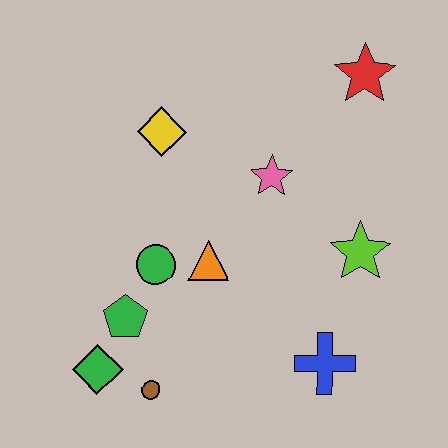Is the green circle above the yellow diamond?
No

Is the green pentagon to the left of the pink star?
Yes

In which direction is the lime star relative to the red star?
The lime star is below the red star.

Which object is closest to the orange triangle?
The green circle is closest to the orange triangle.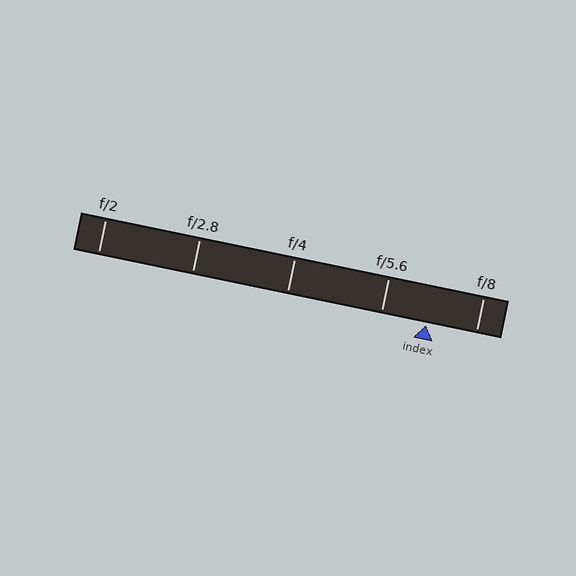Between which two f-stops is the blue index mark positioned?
The index mark is between f/5.6 and f/8.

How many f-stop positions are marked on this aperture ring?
There are 5 f-stop positions marked.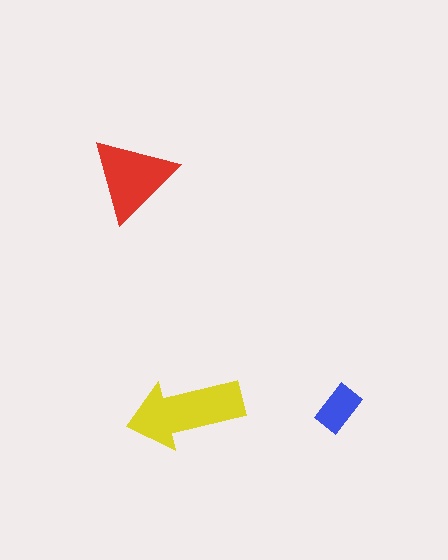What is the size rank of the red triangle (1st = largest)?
2nd.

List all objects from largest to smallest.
The yellow arrow, the red triangle, the blue rectangle.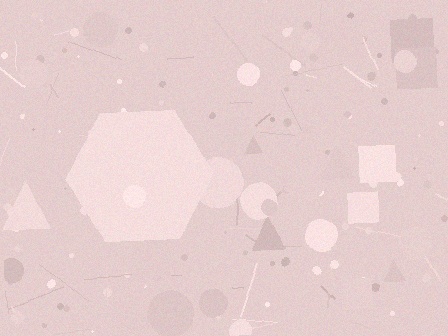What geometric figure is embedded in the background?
A hexagon is embedded in the background.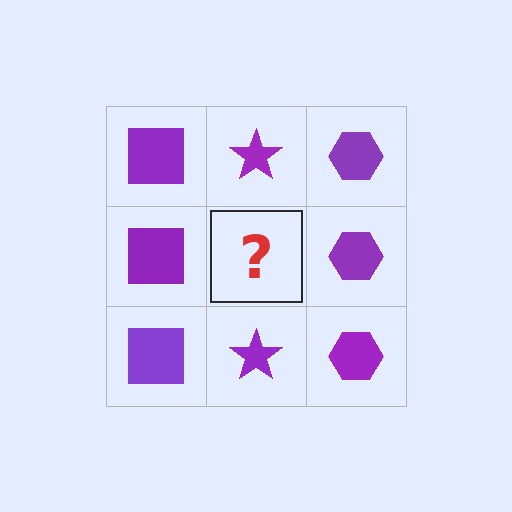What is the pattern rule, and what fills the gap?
The rule is that each column has a consistent shape. The gap should be filled with a purple star.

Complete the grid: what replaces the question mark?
The question mark should be replaced with a purple star.